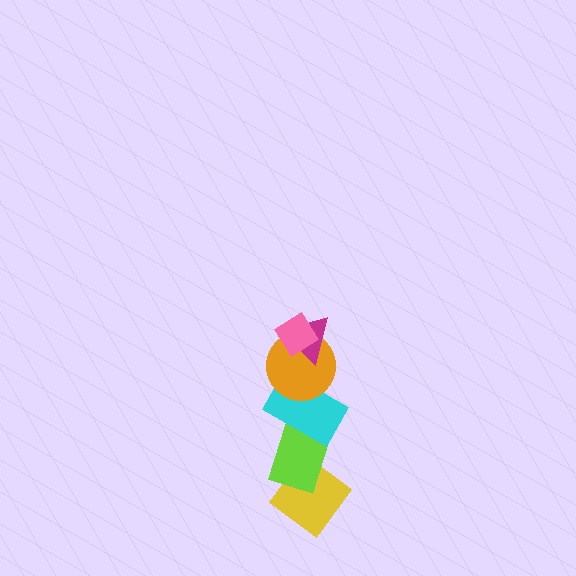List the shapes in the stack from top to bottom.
From top to bottom: the pink diamond, the magenta triangle, the orange circle, the cyan rectangle, the lime rectangle, the yellow diamond.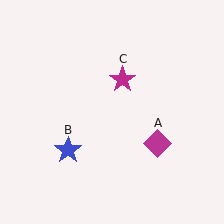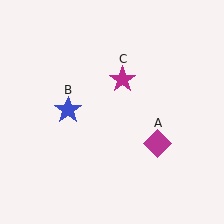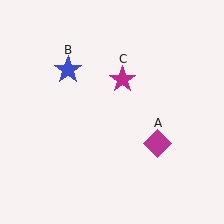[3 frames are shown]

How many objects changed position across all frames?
1 object changed position: blue star (object B).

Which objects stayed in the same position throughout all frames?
Magenta diamond (object A) and magenta star (object C) remained stationary.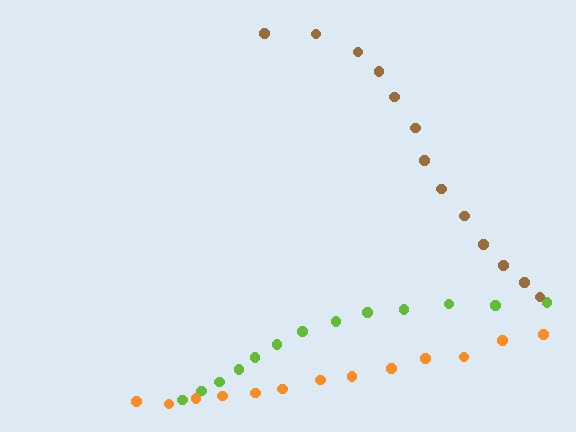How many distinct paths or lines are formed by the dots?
There are 3 distinct paths.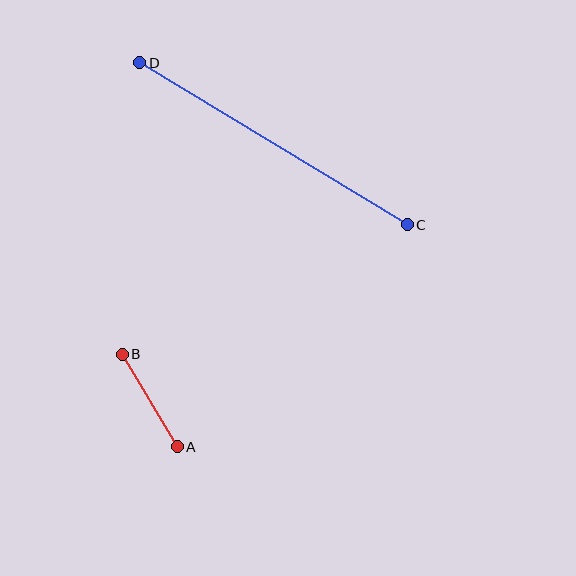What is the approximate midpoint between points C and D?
The midpoint is at approximately (274, 144) pixels.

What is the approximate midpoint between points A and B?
The midpoint is at approximately (150, 401) pixels.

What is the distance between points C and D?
The distance is approximately 312 pixels.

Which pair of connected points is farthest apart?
Points C and D are farthest apart.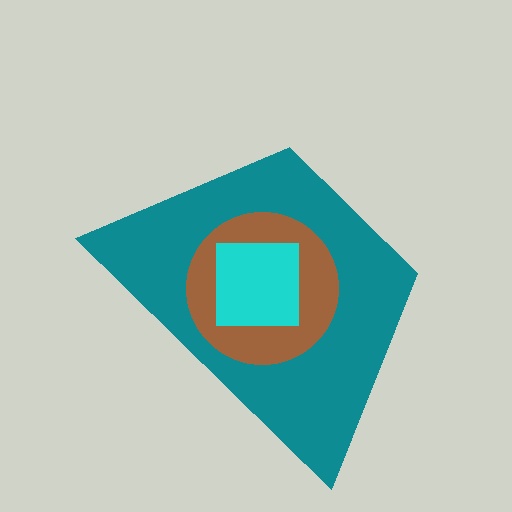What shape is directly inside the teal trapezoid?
The brown circle.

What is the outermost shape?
The teal trapezoid.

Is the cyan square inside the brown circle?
Yes.